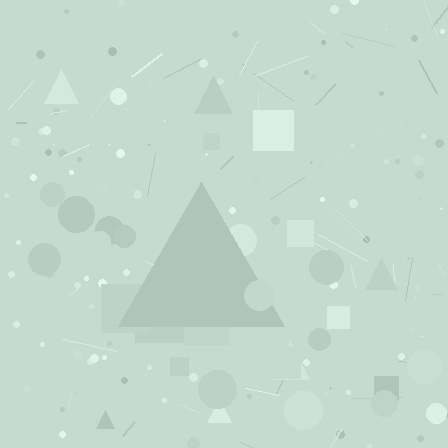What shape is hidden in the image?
A triangle is hidden in the image.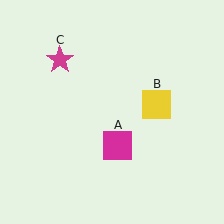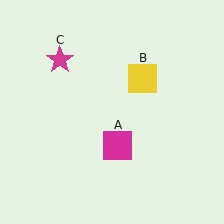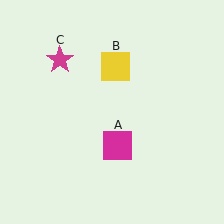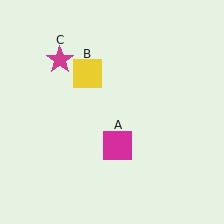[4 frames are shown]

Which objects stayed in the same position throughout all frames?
Magenta square (object A) and magenta star (object C) remained stationary.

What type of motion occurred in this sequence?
The yellow square (object B) rotated counterclockwise around the center of the scene.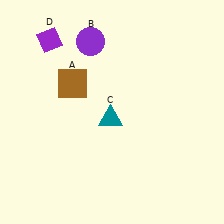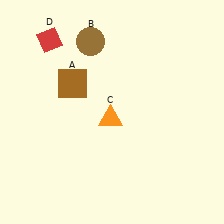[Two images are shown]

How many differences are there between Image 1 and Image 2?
There are 3 differences between the two images.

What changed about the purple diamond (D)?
In Image 1, D is purple. In Image 2, it changed to red.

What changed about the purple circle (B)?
In Image 1, B is purple. In Image 2, it changed to brown.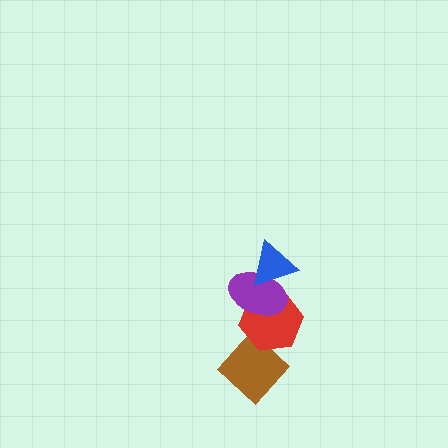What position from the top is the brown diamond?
The brown diamond is 4th from the top.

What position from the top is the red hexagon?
The red hexagon is 3rd from the top.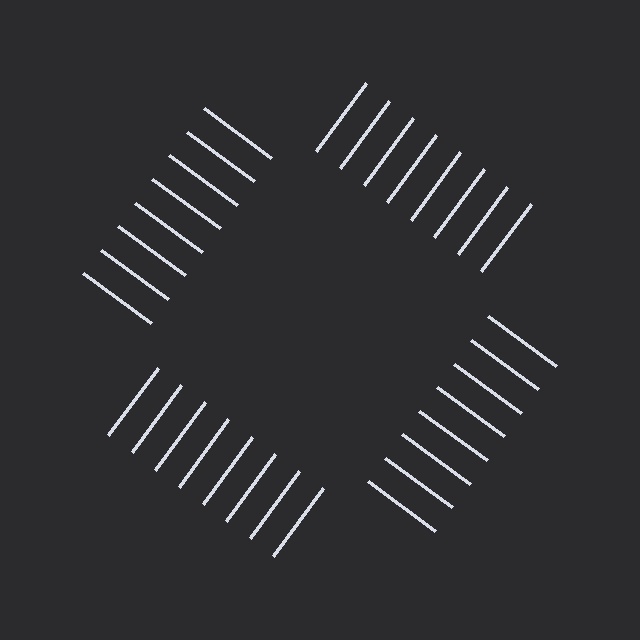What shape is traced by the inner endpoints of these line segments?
An illusory square — the line segments terminate on its edges but no continuous stroke is drawn.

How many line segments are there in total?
32 — 8 along each of the 4 edges.